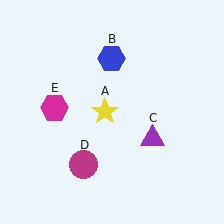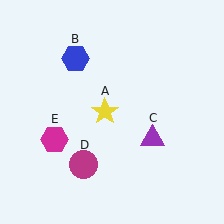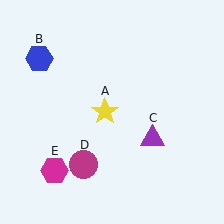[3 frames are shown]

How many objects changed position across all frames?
2 objects changed position: blue hexagon (object B), magenta hexagon (object E).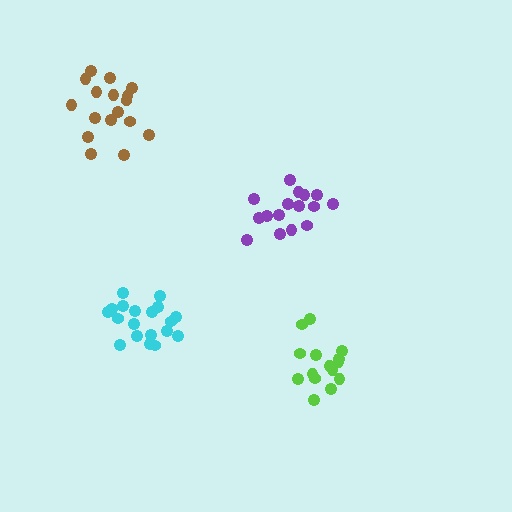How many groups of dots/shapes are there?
There are 4 groups.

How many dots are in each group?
Group 1: 15 dots, Group 2: 19 dots, Group 3: 16 dots, Group 4: 17 dots (67 total).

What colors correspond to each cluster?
The clusters are colored: lime, cyan, purple, brown.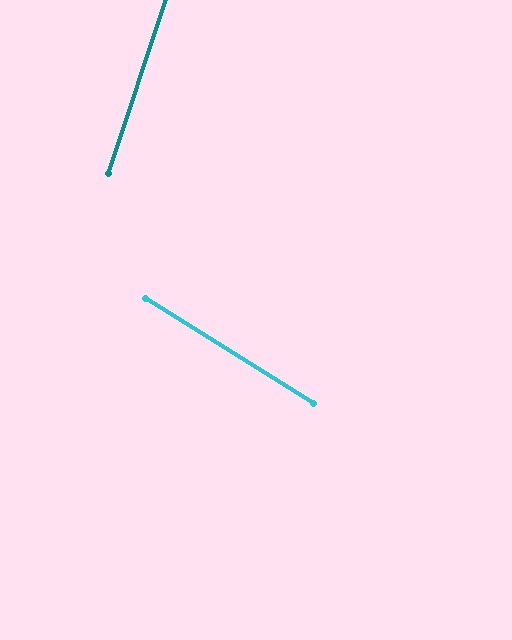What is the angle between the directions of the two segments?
Approximately 76 degrees.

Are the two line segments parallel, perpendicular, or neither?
Neither parallel nor perpendicular — they differ by about 76°.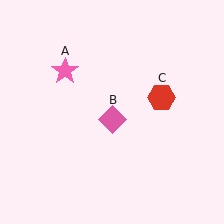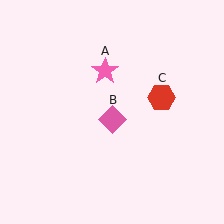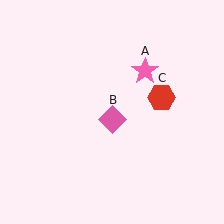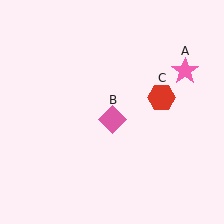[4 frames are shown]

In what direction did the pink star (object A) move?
The pink star (object A) moved right.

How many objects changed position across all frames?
1 object changed position: pink star (object A).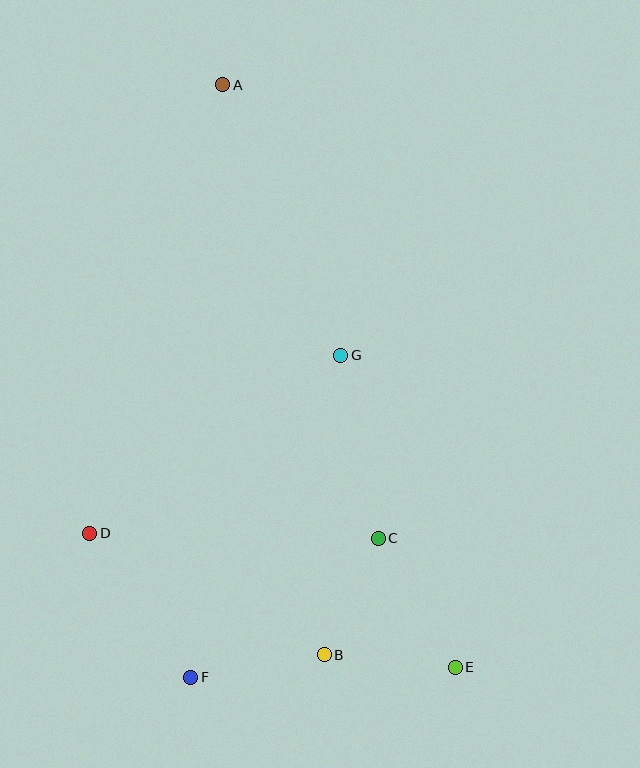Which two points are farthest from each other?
Points A and E are farthest from each other.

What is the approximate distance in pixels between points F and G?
The distance between F and G is approximately 355 pixels.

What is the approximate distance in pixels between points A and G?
The distance between A and G is approximately 295 pixels.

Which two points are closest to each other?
Points B and C are closest to each other.